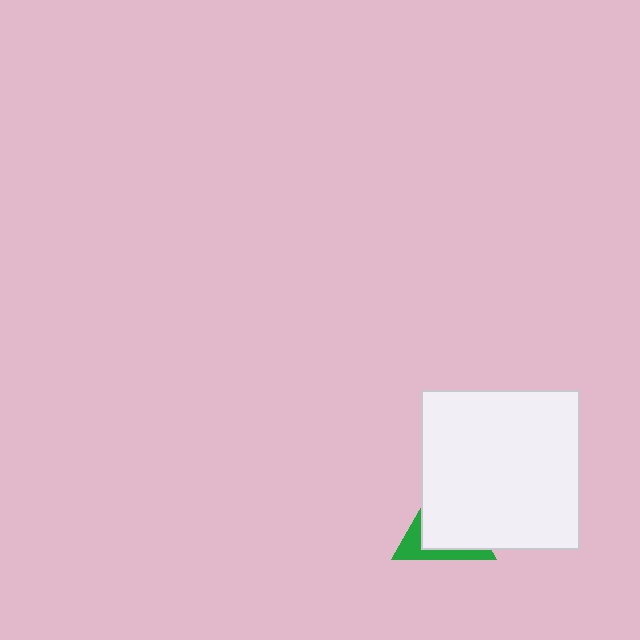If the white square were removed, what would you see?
You would see the complete green triangle.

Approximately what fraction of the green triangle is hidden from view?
Roughly 68% of the green triangle is hidden behind the white square.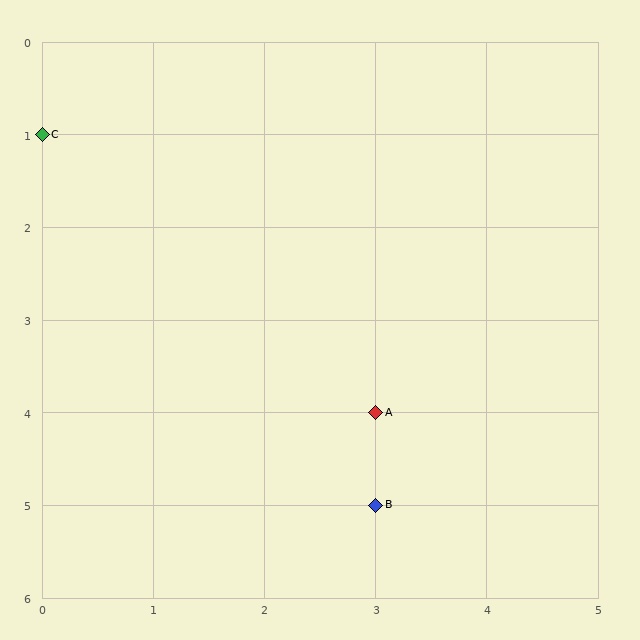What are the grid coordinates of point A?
Point A is at grid coordinates (3, 4).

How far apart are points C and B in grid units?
Points C and B are 3 columns and 4 rows apart (about 5.0 grid units diagonally).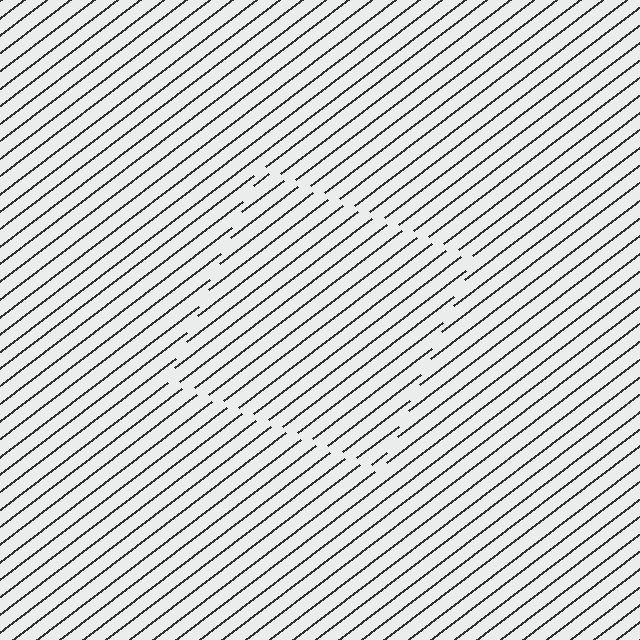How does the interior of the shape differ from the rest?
The interior of the shape contains the same grating, shifted by half a period — the contour is defined by the phase discontinuity where line-ends from the inner and outer gratings abut.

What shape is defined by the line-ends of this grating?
An illusory square. The interior of the shape contains the same grating, shifted by half a period — the contour is defined by the phase discontinuity where line-ends from the inner and outer gratings abut.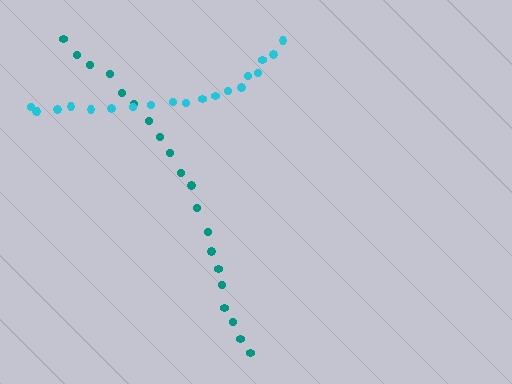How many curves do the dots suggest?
There are 2 distinct paths.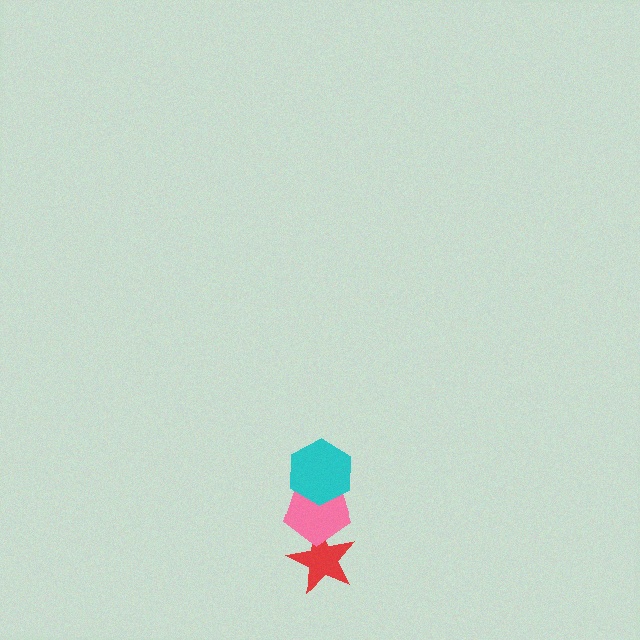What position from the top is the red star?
The red star is 3rd from the top.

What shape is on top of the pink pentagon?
The cyan hexagon is on top of the pink pentagon.